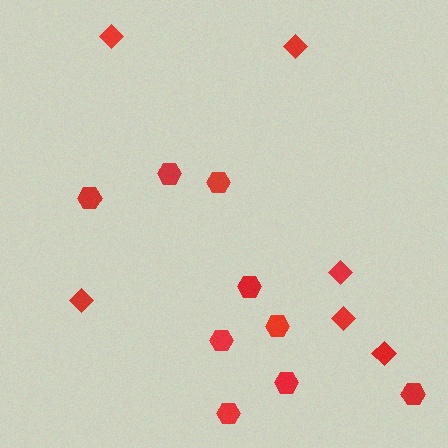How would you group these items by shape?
There are 2 groups: one group of hexagons (9) and one group of diamonds (6).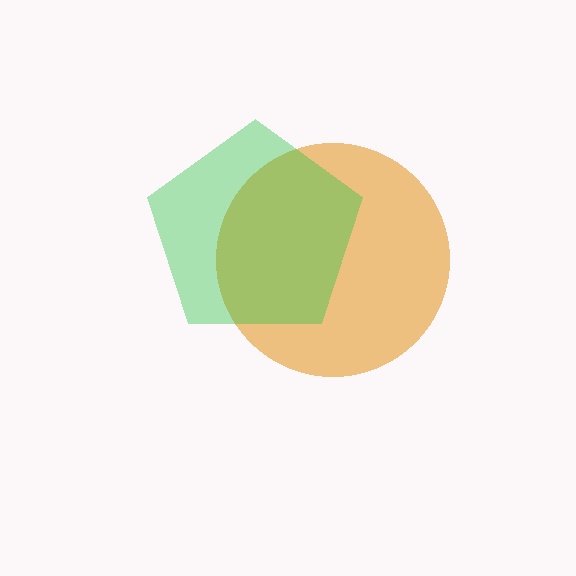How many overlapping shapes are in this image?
There are 2 overlapping shapes in the image.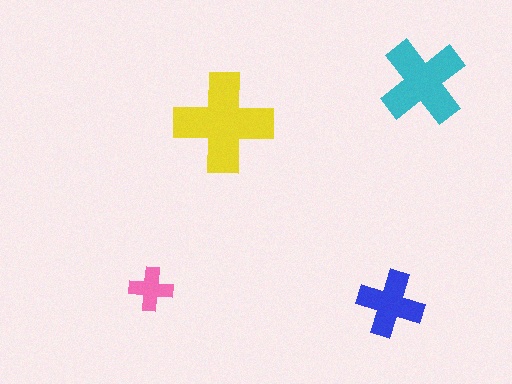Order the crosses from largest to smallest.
the yellow one, the cyan one, the blue one, the pink one.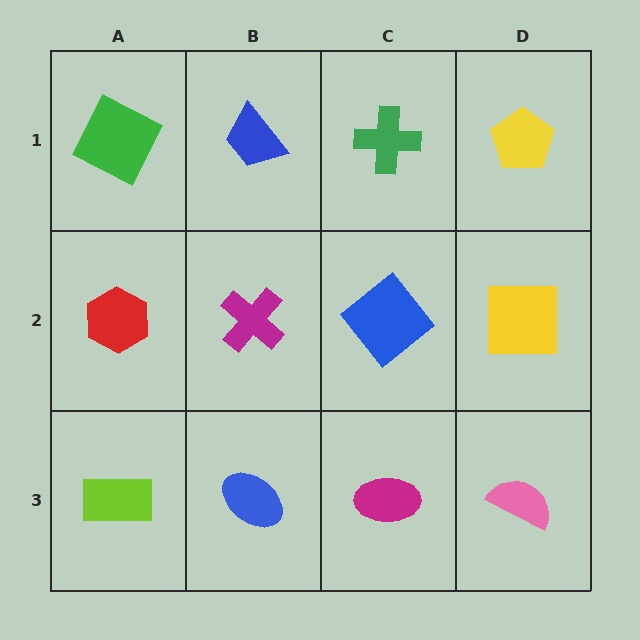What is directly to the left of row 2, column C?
A magenta cross.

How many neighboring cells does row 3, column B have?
3.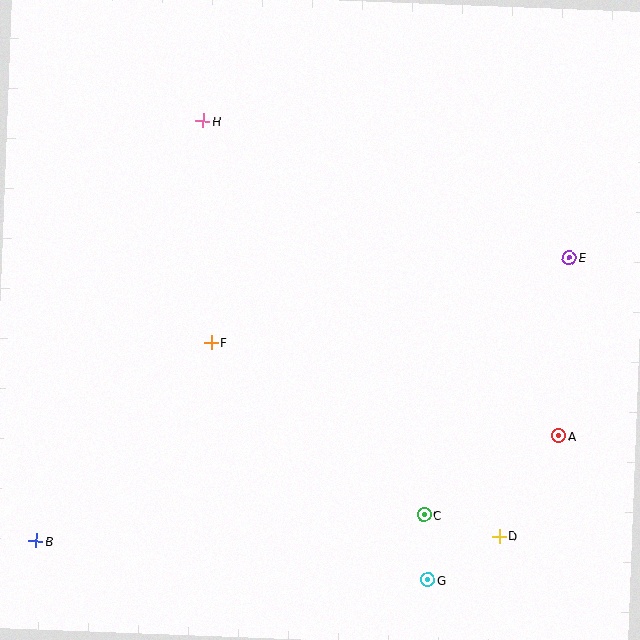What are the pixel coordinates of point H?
Point H is at (203, 121).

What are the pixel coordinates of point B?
Point B is at (36, 541).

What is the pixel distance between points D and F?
The distance between D and F is 347 pixels.